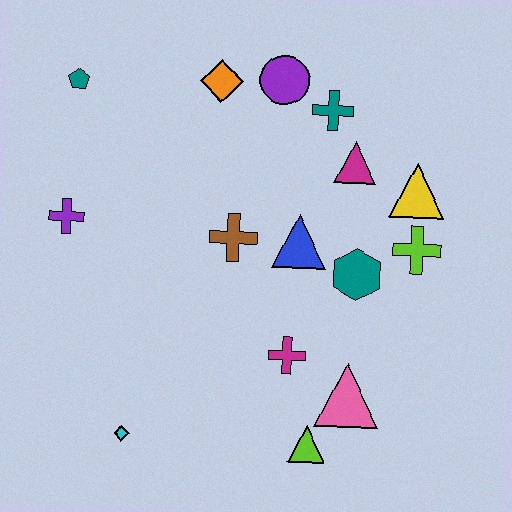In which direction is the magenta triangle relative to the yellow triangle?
The magenta triangle is to the left of the yellow triangle.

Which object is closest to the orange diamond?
The purple circle is closest to the orange diamond.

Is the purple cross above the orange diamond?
No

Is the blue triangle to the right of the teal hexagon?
No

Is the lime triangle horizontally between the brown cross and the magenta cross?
No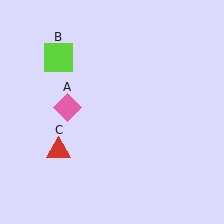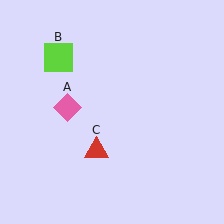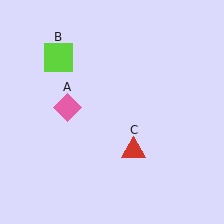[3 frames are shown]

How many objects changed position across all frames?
1 object changed position: red triangle (object C).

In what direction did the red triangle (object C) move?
The red triangle (object C) moved right.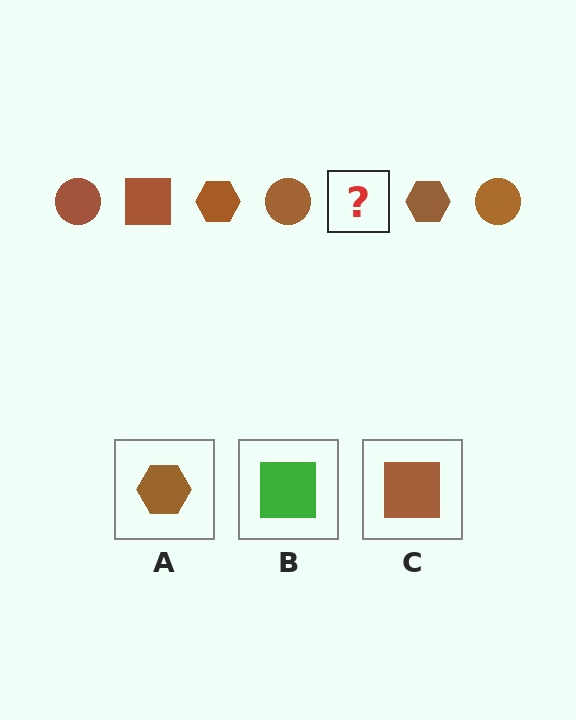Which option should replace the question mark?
Option C.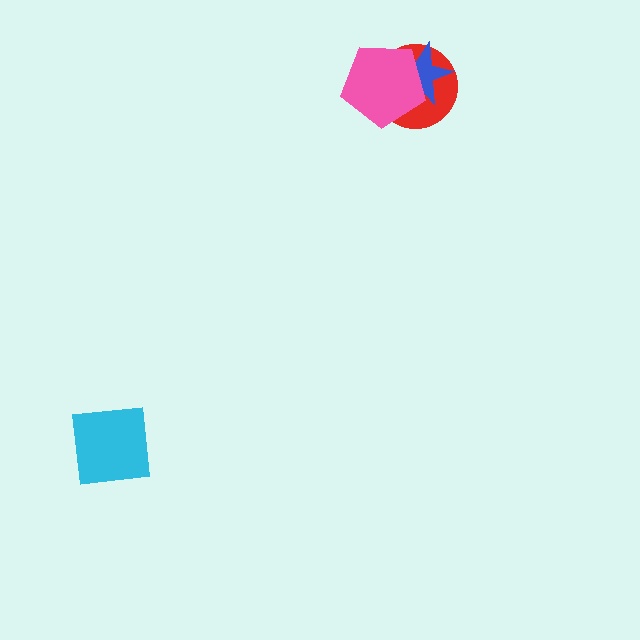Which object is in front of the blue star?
The pink pentagon is in front of the blue star.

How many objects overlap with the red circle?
2 objects overlap with the red circle.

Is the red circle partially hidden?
Yes, it is partially covered by another shape.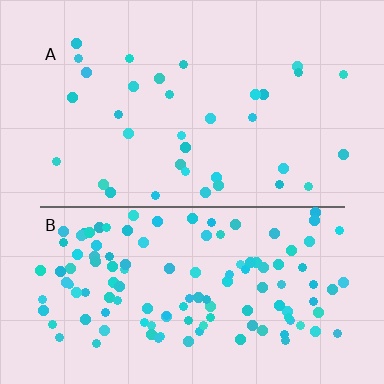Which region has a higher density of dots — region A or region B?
B (the bottom).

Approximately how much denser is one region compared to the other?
Approximately 3.6× — region B over region A.